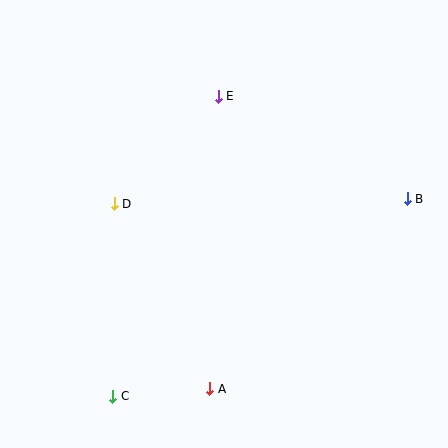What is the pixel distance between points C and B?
The distance between C and B is 354 pixels.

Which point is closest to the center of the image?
Point D at (114, 204) is closest to the center.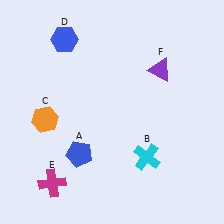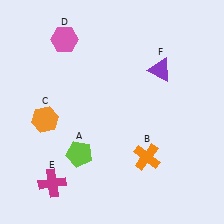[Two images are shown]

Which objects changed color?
A changed from blue to lime. B changed from cyan to orange. D changed from blue to pink.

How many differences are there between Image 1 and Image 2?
There are 3 differences between the two images.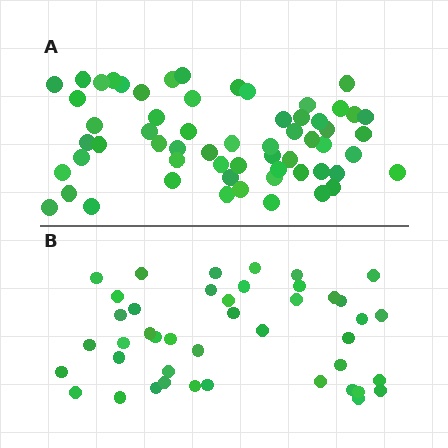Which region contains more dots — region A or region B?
Region A (the top region) has more dots.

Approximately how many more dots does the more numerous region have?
Region A has approximately 15 more dots than region B.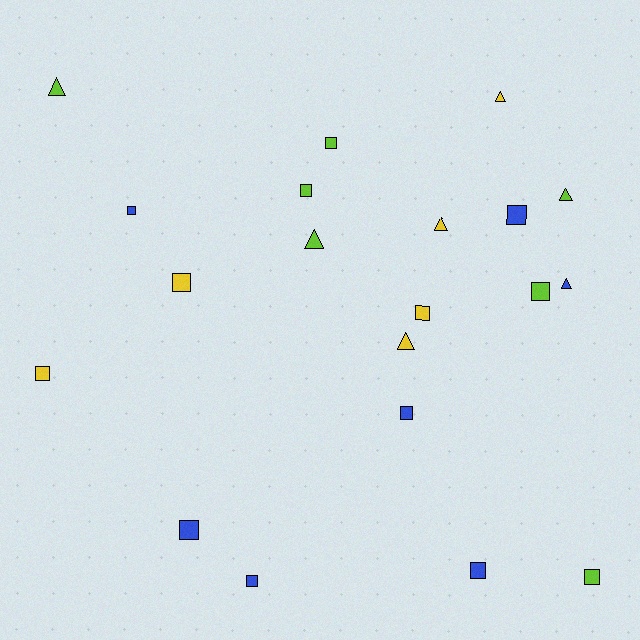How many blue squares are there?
There are 6 blue squares.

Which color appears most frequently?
Lime, with 7 objects.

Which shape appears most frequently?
Square, with 13 objects.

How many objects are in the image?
There are 20 objects.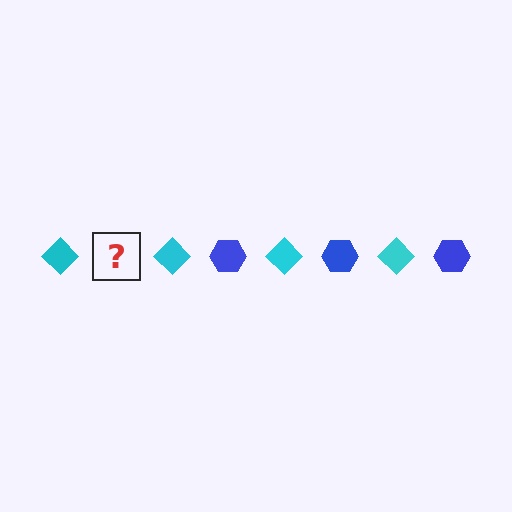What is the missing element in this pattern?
The missing element is a blue hexagon.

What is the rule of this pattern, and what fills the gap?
The rule is that the pattern alternates between cyan diamond and blue hexagon. The gap should be filled with a blue hexagon.